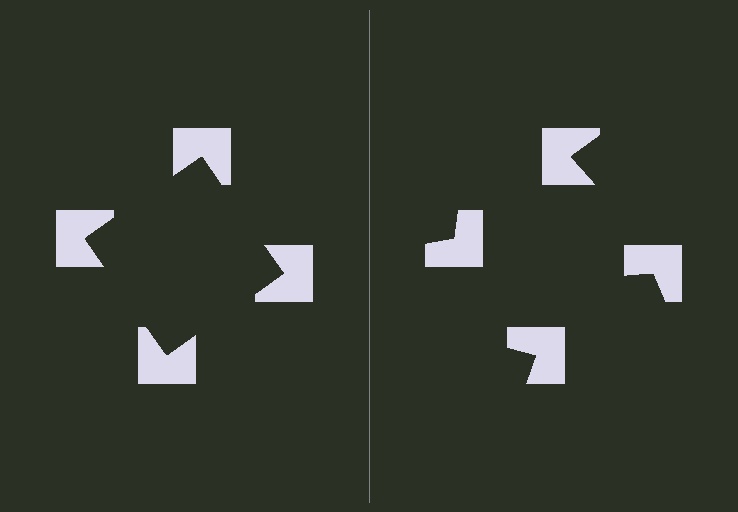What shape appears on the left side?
An illusory square.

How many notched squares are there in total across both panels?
8 — 4 on each side.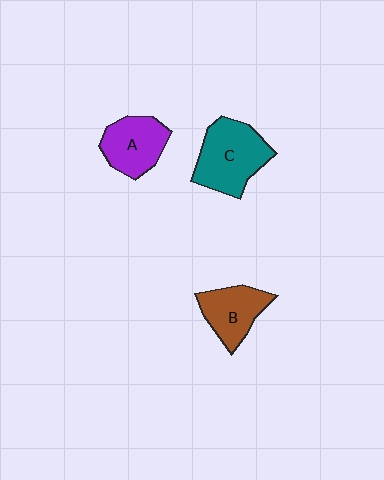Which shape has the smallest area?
Shape B (brown).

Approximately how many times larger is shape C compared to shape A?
Approximately 1.3 times.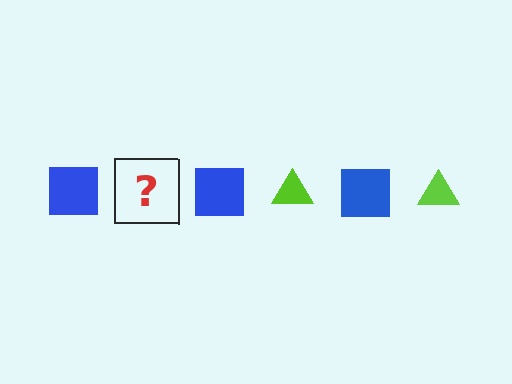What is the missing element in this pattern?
The missing element is a lime triangle.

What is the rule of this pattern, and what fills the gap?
The rule is that the pattern alternates between blue square and lime triangle. The gap should be filled with a lime triangle.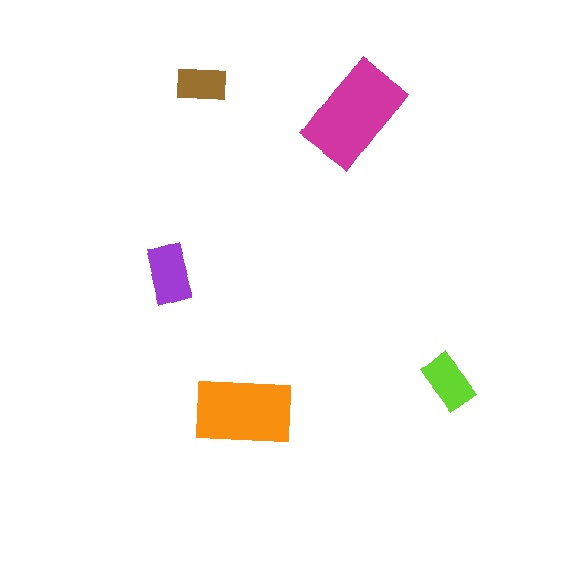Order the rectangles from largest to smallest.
the magenta one, the orange one, the purple one, the lime one, the brown one.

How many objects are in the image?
There are 5 objects in the image.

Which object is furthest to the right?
The lime rectangle is rightmost.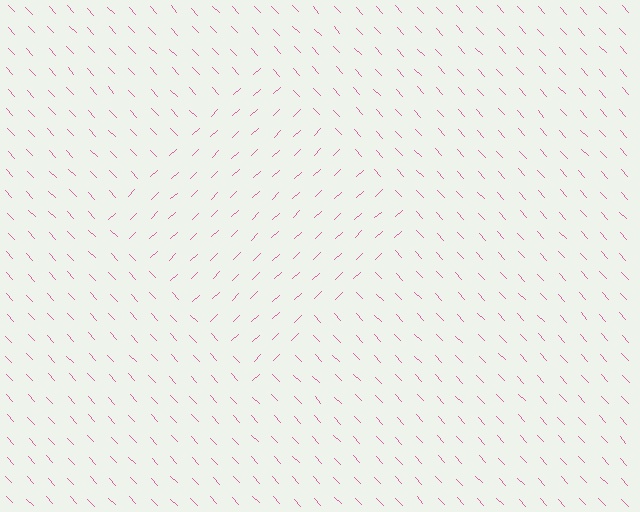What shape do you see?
I see a diamond.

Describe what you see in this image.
The image is filled with small pink line segments. A diamond region in the image has lines oriented differently from the surrounding lines, creating a visible texture boundary.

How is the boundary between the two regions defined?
The boundary is defined purely by a change in line orientation (approximately 90 degrees difference). All lines are the same color and thickness.